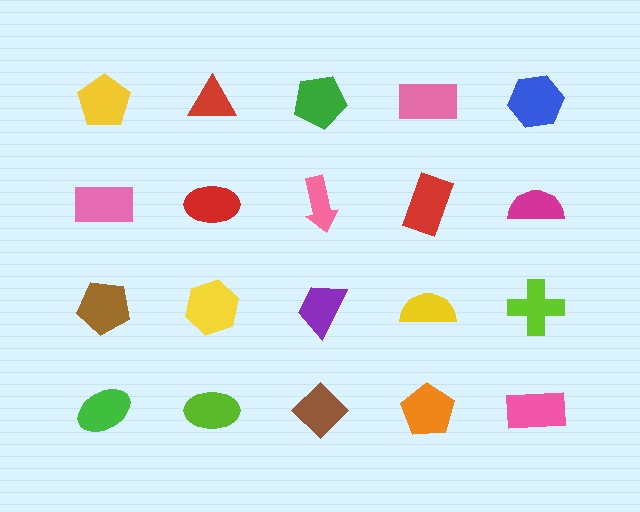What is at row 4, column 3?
A brown diamond.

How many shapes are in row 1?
5 shapes.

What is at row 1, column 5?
A blue hexagon.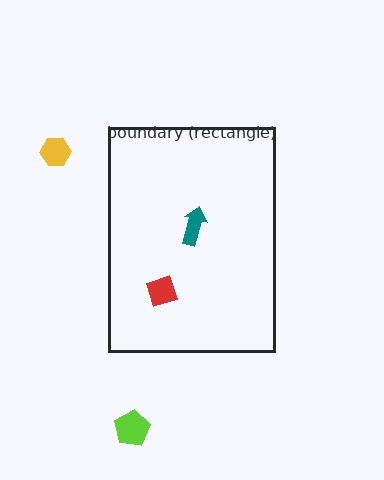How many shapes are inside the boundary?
2 inside, 2 outside.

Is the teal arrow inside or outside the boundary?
Inside.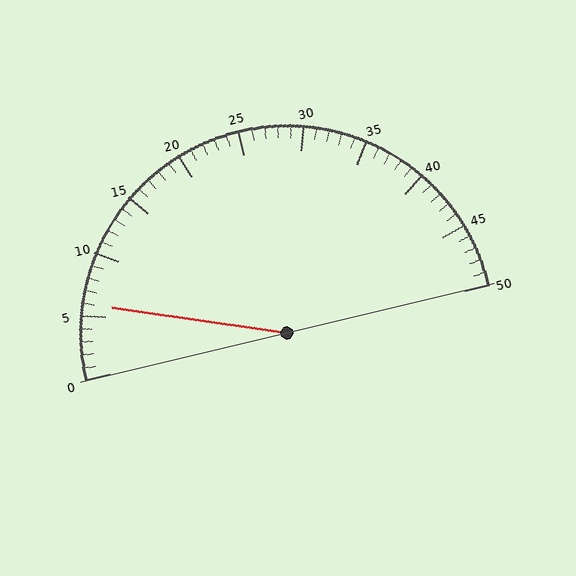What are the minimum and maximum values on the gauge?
The gauge ranges from 0 to 50.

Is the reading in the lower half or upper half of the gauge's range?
The reading is in the lower half of the range (0 to 50).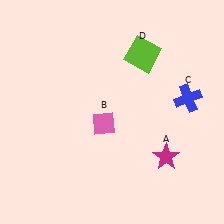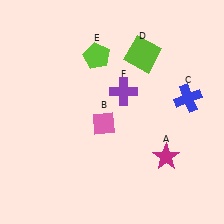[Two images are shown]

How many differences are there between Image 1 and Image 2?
There are 2 differences between the two images.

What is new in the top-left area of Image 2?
A lime pentagon (E) was added in the top-left area of Image 2.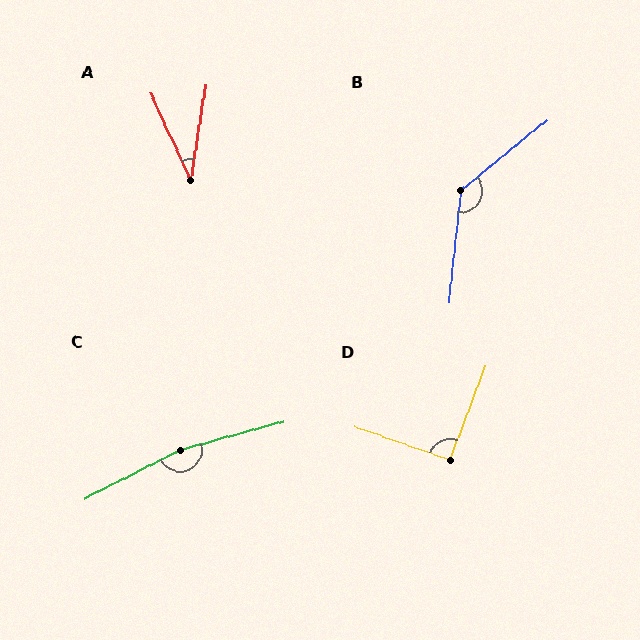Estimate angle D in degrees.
Approximately 92 degrees.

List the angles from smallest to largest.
A (34°), D (92°), B (135°), C (168°).